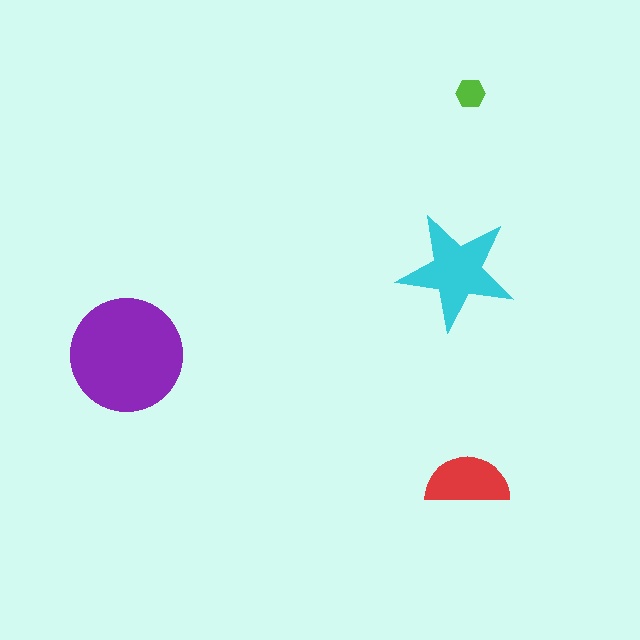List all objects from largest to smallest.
The purple circle, the cyan star, the red semicircle, the lime hexagon.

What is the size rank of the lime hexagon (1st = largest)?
4th.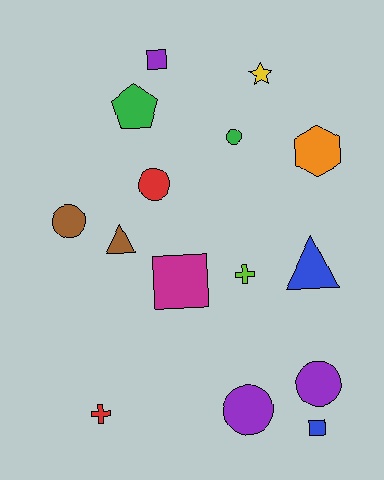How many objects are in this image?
There are 15 objects.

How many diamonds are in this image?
There are no diamonds.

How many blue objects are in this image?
There are 2 blue objects.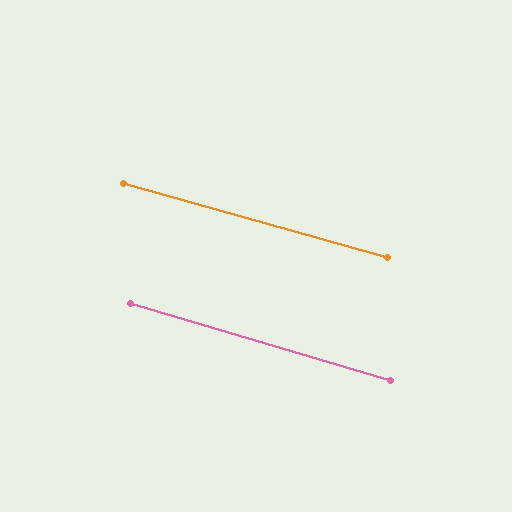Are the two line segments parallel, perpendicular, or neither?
Parallel — their directions differ by only 0.9°.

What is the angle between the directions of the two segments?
Approximately 1 degree.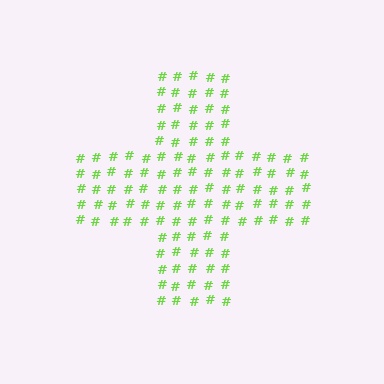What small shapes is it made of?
It is made of small hash symbols.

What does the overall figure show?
The overall figure shows a cross.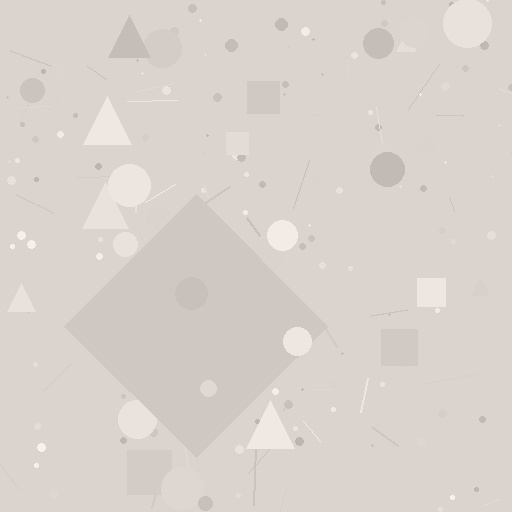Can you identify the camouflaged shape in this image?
The camouflaged shape is a diamond.